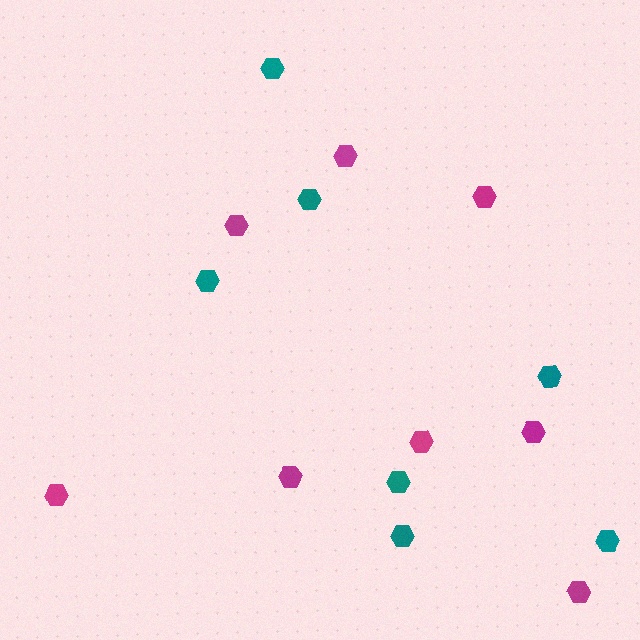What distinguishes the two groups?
There are 2 groups: one group of teal hexagons (7) and one group of magenta hexagons (8).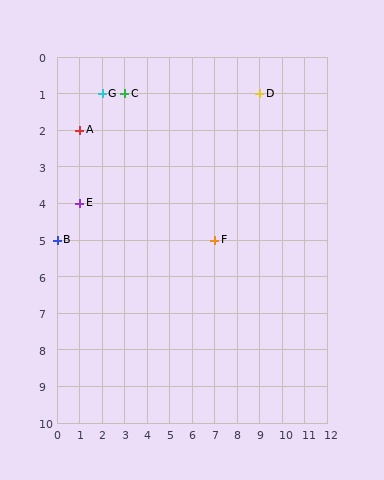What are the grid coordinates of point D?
Point D is at grid coordinates (9, 1).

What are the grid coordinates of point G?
Point G is at grid coordinates (2, 1).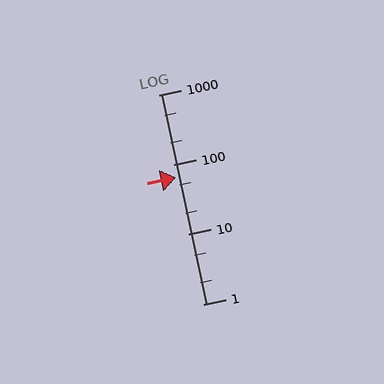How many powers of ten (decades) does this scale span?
The scale spans 3 decades, from 1 to 1000.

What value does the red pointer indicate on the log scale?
The pointer indicates approximately 66.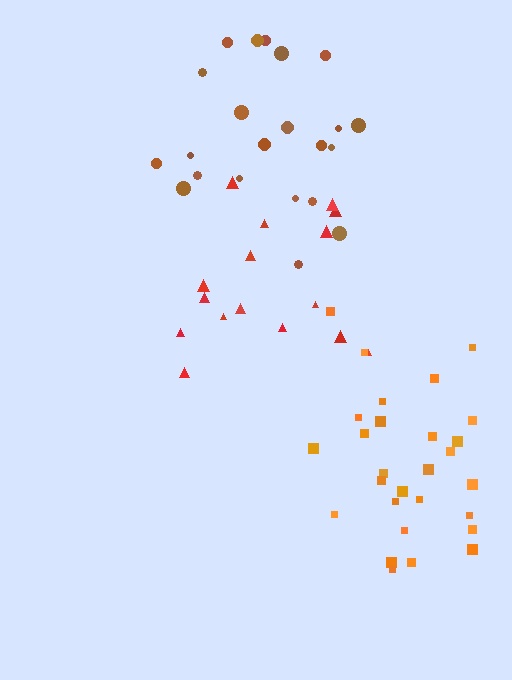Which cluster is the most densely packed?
Orange.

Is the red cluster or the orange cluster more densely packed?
Orange.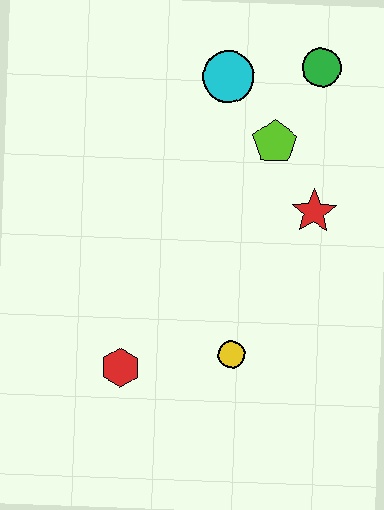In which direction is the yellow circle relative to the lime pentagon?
The yellow circle is below the lime pentagon.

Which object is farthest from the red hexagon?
The green circle is farthest from the red hexagon.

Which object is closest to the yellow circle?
The red hexagon is closest to the yellow circle.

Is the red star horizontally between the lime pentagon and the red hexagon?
No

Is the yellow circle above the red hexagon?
Yes